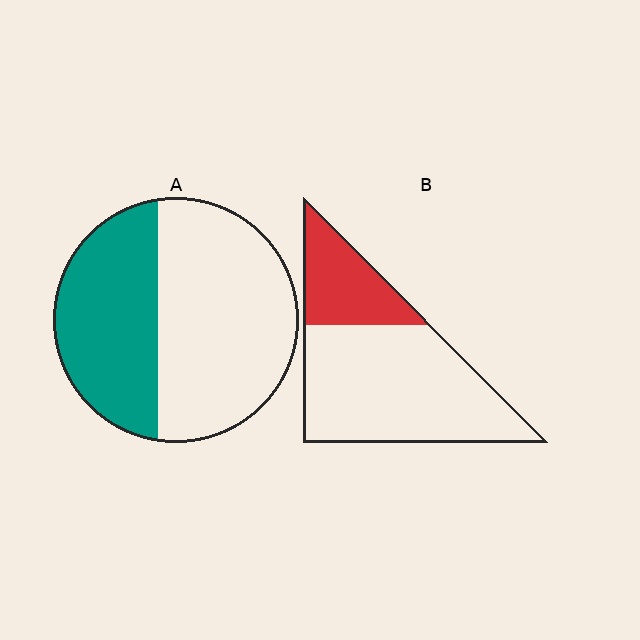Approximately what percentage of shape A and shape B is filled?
A is approximately 40% and B is approximately 25%.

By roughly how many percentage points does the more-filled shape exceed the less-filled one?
By roughly 15 percentage points (A over B).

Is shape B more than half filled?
No.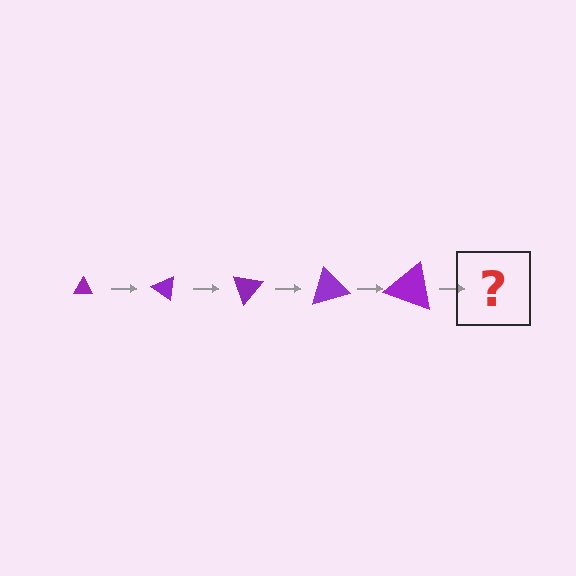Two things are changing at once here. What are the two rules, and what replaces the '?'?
The two rules are that the triangle grows larger each step and it rotates 35 degrees each step. The '?' should be a triangle, larger than the previous one and rotated 175 degrees from the start.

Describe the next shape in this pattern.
It should be a triangle, larger than the previous one and rotated 175 degrees from the start.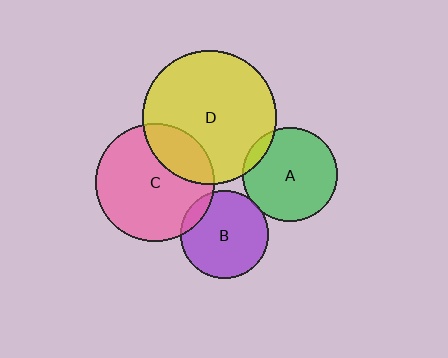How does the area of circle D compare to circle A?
Approximately 2.0 times.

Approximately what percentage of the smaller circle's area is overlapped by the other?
Approximately 10%.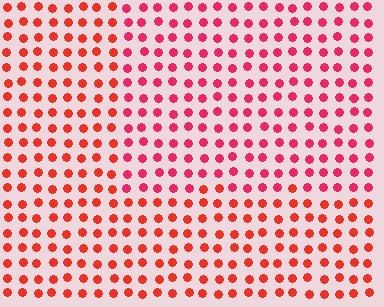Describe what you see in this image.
The image is filled with small red elements in a uniform arrangement. A rectangle-shaped region is visible where the elements are tinted to a slightly different hue, forming a subtle color boundary.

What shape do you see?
I see a rectangle.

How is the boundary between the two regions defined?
The boundary is defined purely by a slight shift in hue (about 24 degrees). Spacing, size, and orientation are identical on both sides.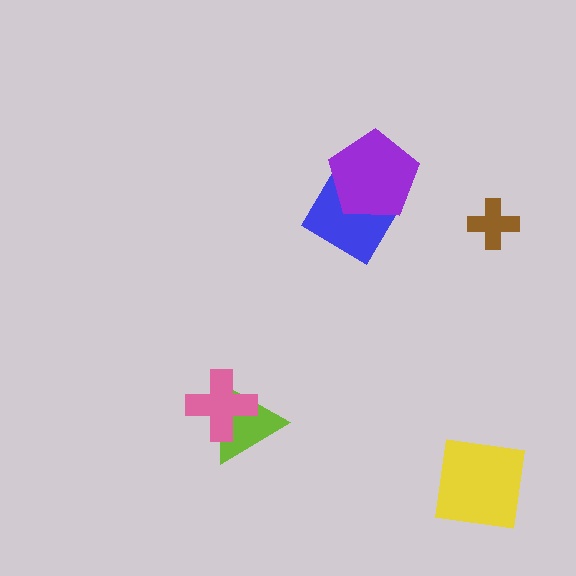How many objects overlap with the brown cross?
0 objects overlap with the brown cross.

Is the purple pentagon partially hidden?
No, no other shape covers it.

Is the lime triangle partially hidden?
Yes, it is partially covered by another shape.